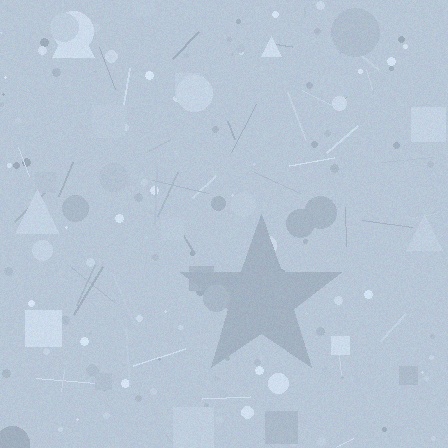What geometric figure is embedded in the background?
A star is embedded in the background.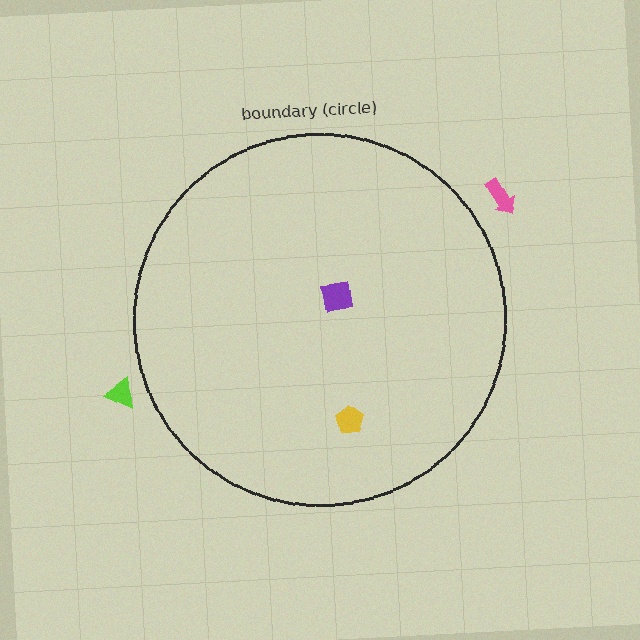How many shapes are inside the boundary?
2 inside, 2 outside.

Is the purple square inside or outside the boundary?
Inside.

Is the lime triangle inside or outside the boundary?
Outside.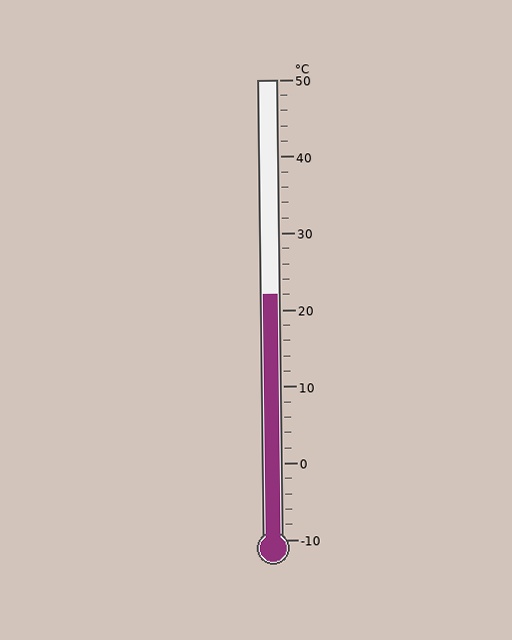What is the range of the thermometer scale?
The thermometer scale ranges from -10°C to 50°C.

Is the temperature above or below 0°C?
The temperature is above 0°C.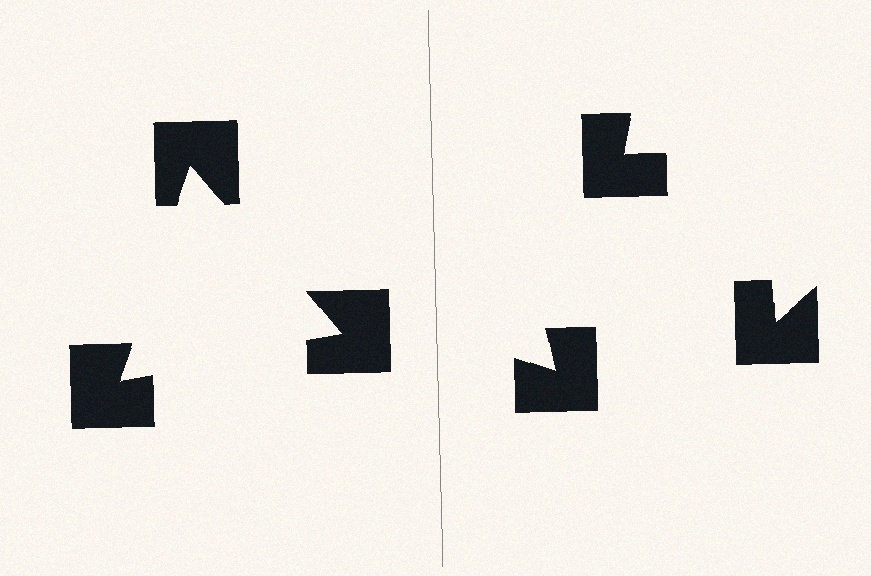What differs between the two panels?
The notched squares are positioned identically on both sides; only the wedge orientations differ. On the left they align to a triangle; on the right they are misaligned.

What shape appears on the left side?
An illusory triangle.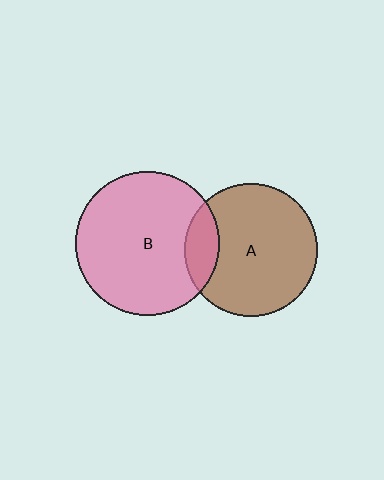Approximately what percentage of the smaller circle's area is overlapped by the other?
Approximately 15%.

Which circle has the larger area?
Circle B (pink).